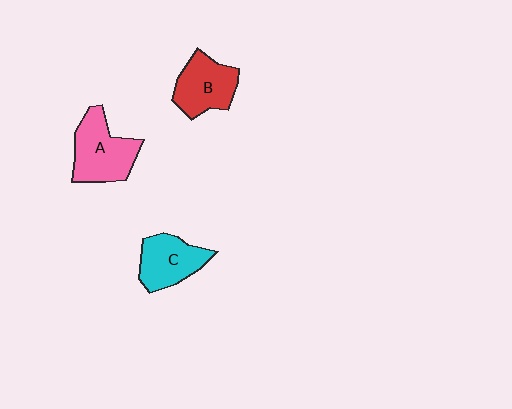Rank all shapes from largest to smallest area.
From largest to smallest: A (pink), B (red), C (cyan).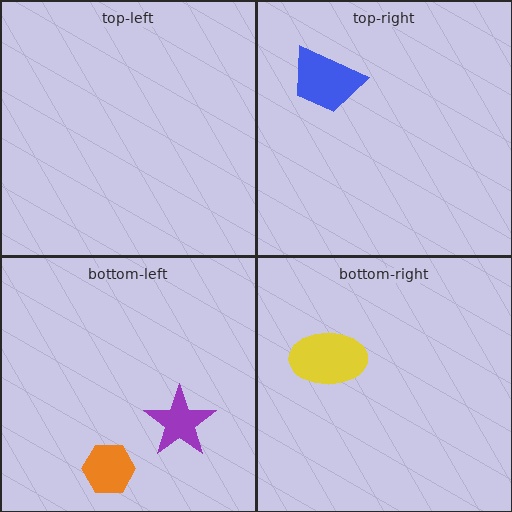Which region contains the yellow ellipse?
The bottom-right region.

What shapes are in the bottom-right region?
The yellow ellipse.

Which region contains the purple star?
The bottom-left region.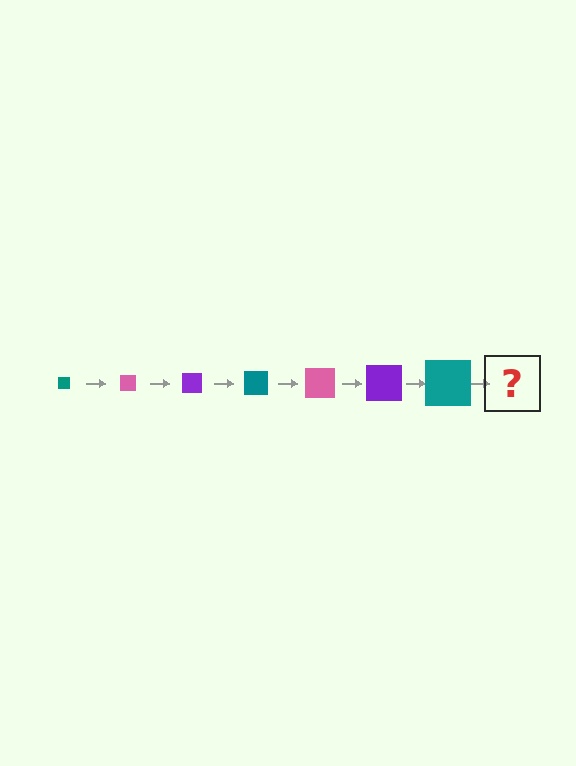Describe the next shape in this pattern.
It should be a pink square, larger than the previous one.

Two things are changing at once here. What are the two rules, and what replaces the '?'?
The two rules are that the square grows larger each step and the color cycles through teal, pink, and purple. The '?' should be a pink square, larger than the previous one.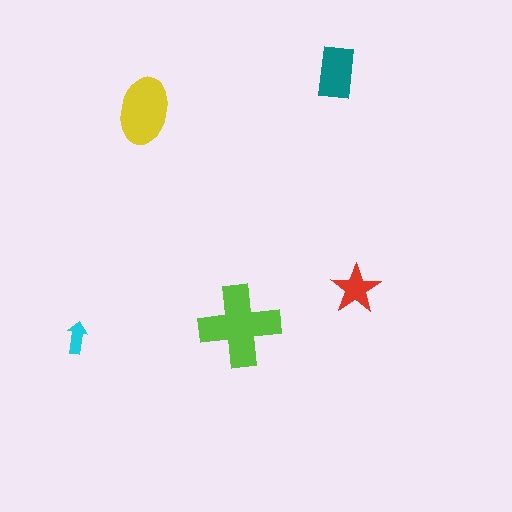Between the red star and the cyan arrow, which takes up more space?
The red star.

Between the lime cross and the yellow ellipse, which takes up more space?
The lime cross.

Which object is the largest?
The lime cross.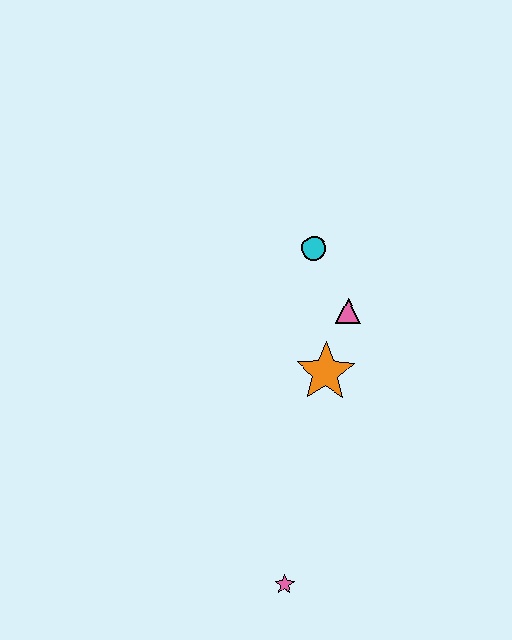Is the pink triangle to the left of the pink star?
No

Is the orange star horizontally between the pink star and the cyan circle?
No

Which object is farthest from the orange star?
The pink star is farthest from the orange star.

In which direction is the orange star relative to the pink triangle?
The orange star is below the pink triangle.